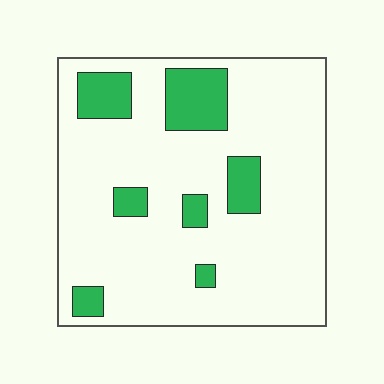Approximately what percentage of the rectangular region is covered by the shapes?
Approximately 15%.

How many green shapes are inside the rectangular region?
7.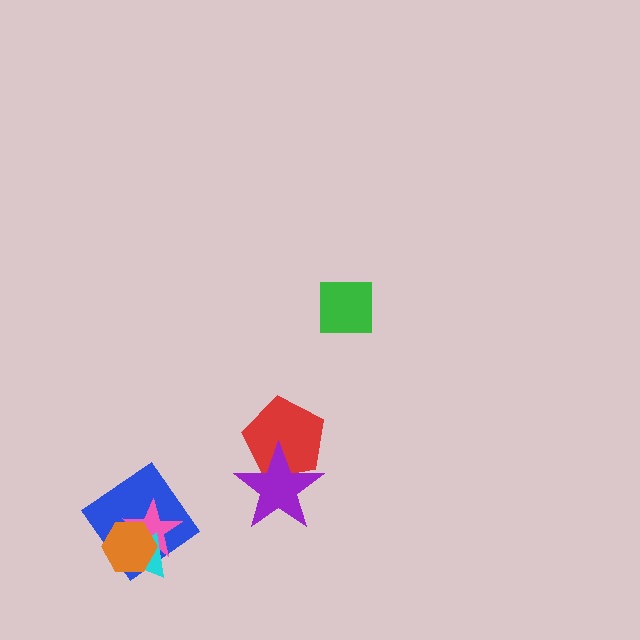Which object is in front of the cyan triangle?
The orange hexagon is in front of the cyan triangle.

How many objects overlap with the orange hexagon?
3 objects overlap with the orange hexagon.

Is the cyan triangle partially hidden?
Yes, it is partially covered by another shape.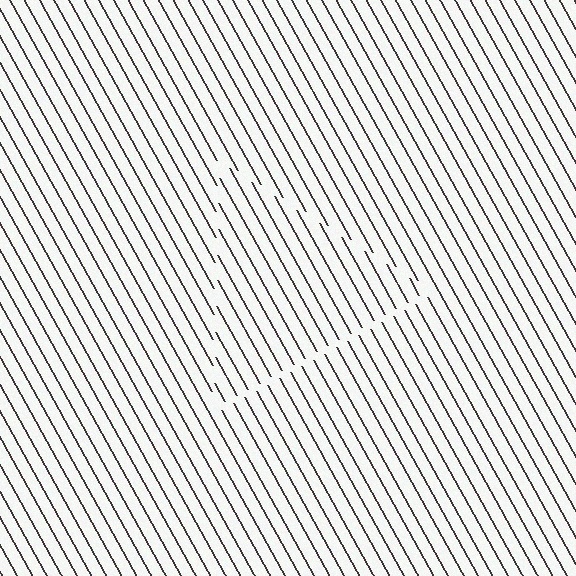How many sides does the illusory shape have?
3 sides — the line-ends trace a triangle.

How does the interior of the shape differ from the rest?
The interior of the shape contains the same grating, shifted by half a period — the contour is defined by the phase discontinuity where line-ends from the inner and outer gratings abut.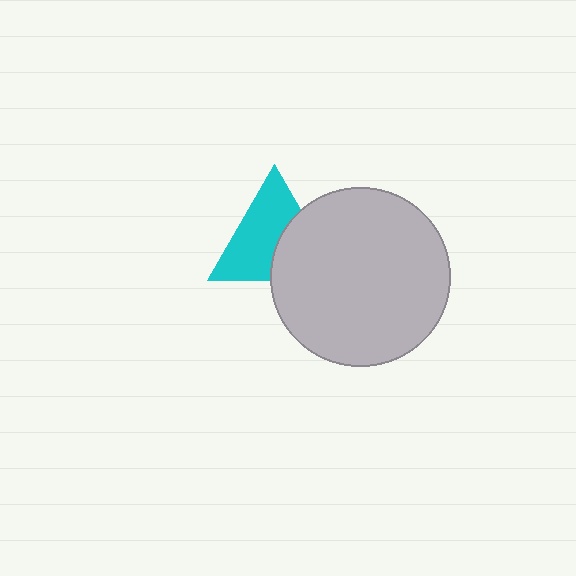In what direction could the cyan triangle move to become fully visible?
The cyan triangle could move left. That would shift it out from behind the light gray circle entirely.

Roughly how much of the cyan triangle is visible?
About half of it is visible (roughly 61%).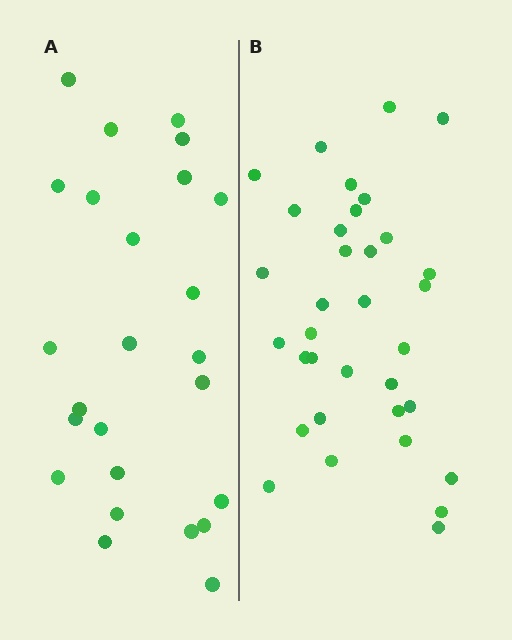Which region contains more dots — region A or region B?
Region B (the right region) has more dots.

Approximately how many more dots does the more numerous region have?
Region B has roughly 8 or so more dots than region A.